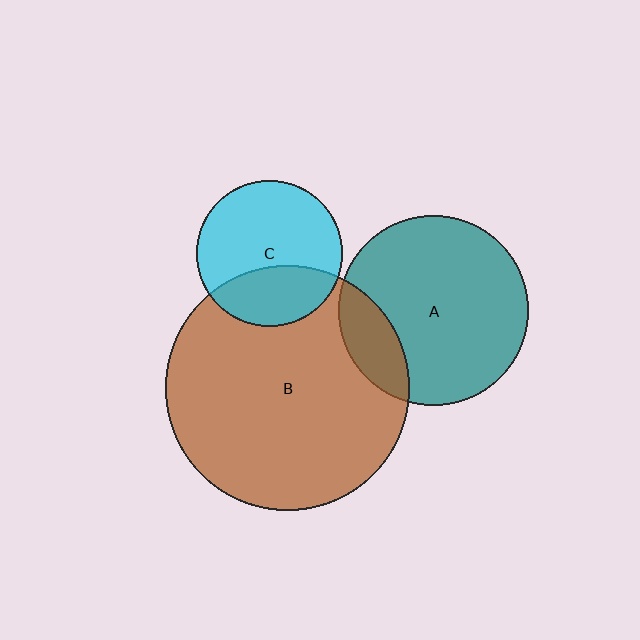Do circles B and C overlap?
Yes.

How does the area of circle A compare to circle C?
Approximately 1.7 times.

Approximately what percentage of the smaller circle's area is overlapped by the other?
Approximately 35%.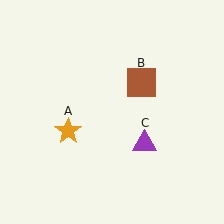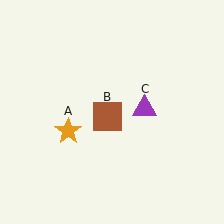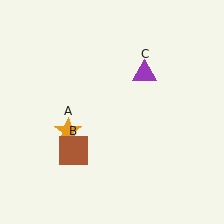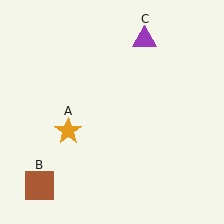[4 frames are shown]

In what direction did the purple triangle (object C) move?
The purple triangle (object C) moved up.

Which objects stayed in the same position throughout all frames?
Orange star (object A) remained stationary.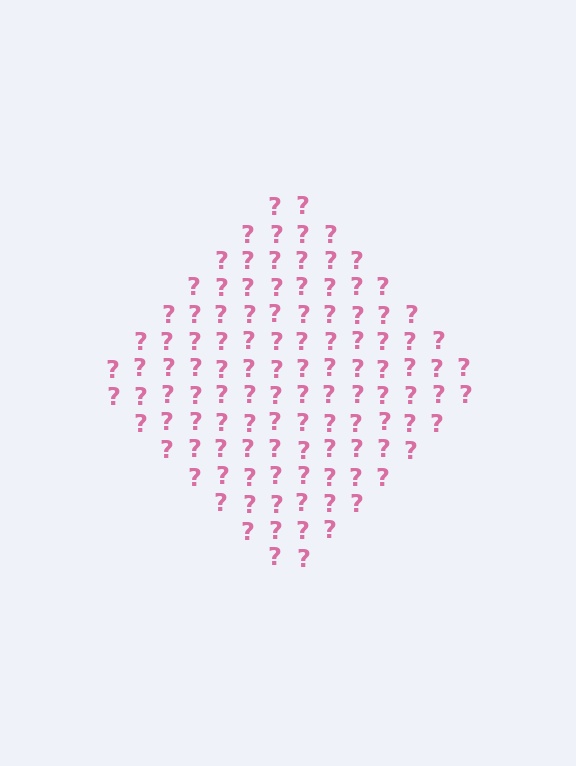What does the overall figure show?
The overall figure shows a diamond.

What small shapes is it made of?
It is made of small question marks.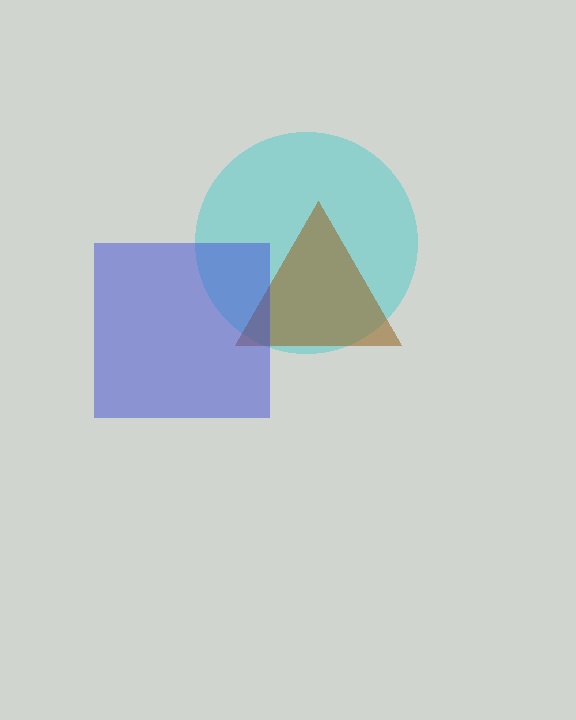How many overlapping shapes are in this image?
There are 3 overlapping shapes in the image.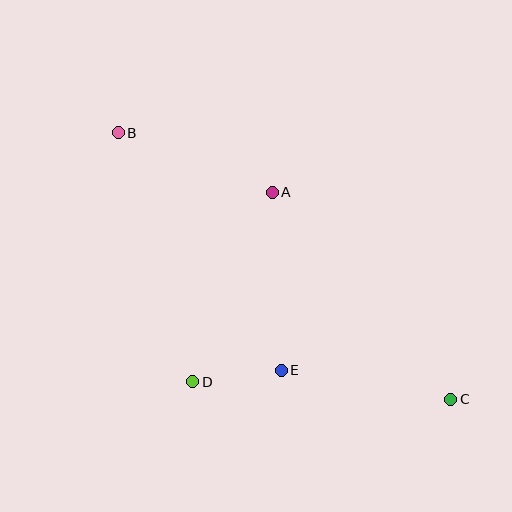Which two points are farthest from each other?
Points B and C are farthest from each other.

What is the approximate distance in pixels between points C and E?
The distance between C and E is approximately 172 pixels.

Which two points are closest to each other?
Points D and E are closest to each other.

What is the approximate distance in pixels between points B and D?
The distance between B and D is approximately 260 pixels.